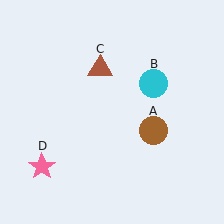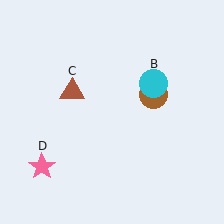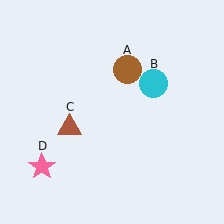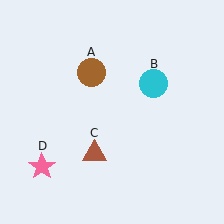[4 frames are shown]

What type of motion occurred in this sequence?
The brown circle (object A), brown triangle (object C) rotated counterclockwise around the center of the scene.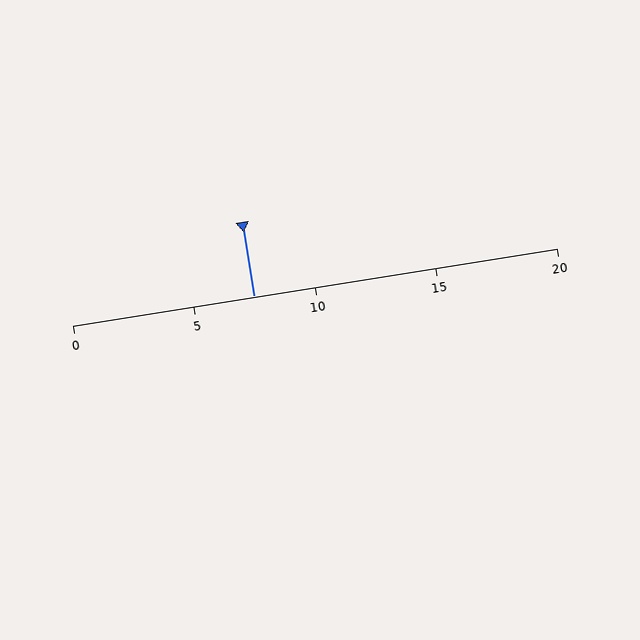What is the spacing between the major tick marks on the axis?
The major ticks are spaced 5 apart.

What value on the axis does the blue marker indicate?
The marker indicates approximately 7.5.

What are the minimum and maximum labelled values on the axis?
The axis runs from 0 to 20.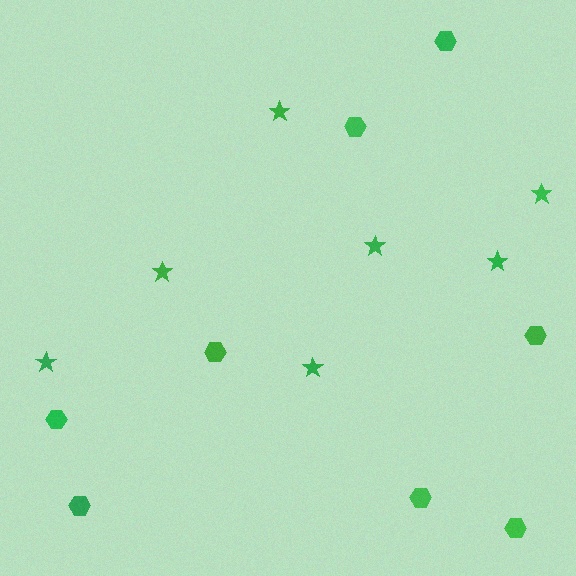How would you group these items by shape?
There are 2 groups: one group of hexagons (8) and one group of stars (7).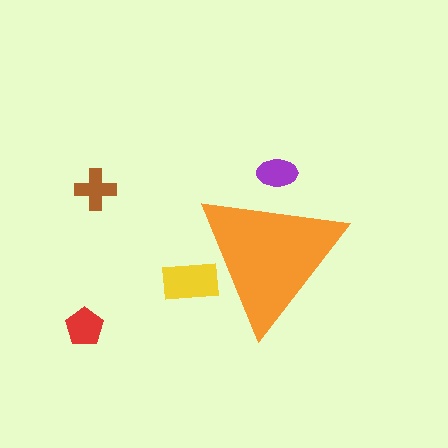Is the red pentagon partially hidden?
No, the red pentagon is fully visible.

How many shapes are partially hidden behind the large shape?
2 shapes are partially hidden.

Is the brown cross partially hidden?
No, the brown cross is fully visible.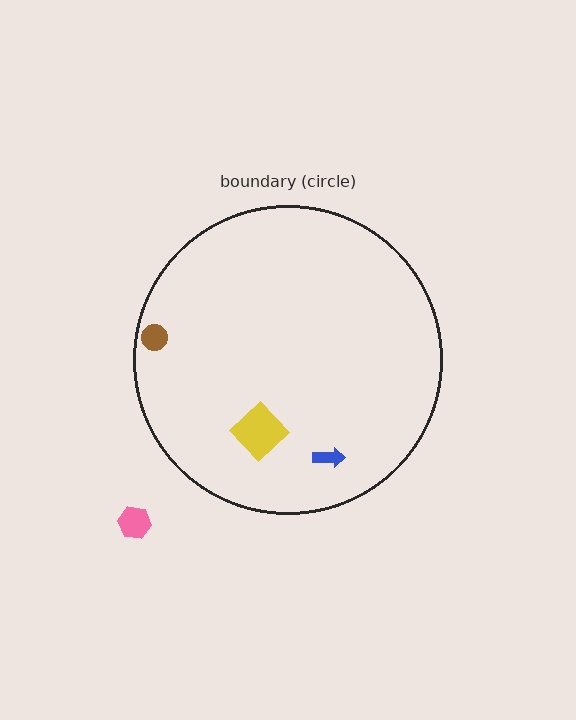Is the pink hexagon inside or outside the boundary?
Outside.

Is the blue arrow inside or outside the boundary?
Inside.